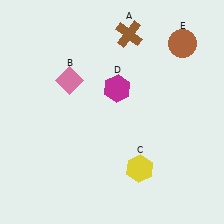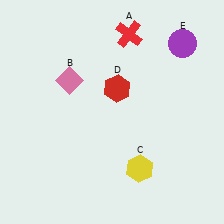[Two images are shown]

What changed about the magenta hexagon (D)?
In Image 1, D is magenta. In Image 2, it changed to red.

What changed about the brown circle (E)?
In Image 1, E is brown. In Image 2, it changed to purple.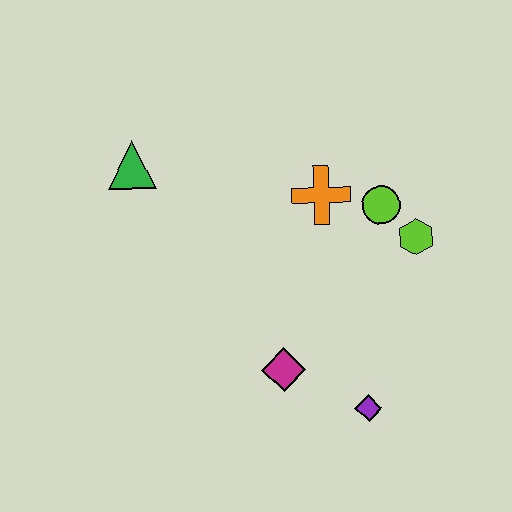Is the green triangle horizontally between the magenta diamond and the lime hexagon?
No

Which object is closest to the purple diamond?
The magenta diamond is closest to the purple diamond.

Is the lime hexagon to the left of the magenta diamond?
No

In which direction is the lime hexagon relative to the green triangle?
The lime hexagon is to the right of the green triangle.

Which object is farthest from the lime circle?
The green triangle is farthest from the lime circle.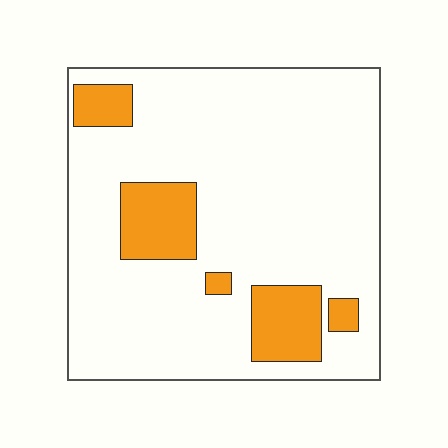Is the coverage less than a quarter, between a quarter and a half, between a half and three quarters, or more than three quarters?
Less than a quarter.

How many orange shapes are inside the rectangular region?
5.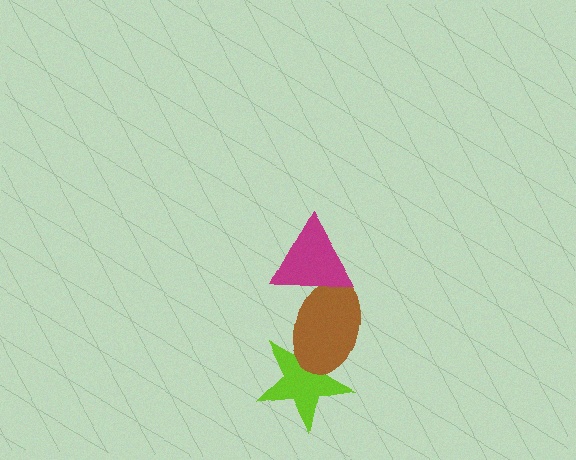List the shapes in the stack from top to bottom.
From top to bottom: the magenta triangle, the brown ellipse, the lime star.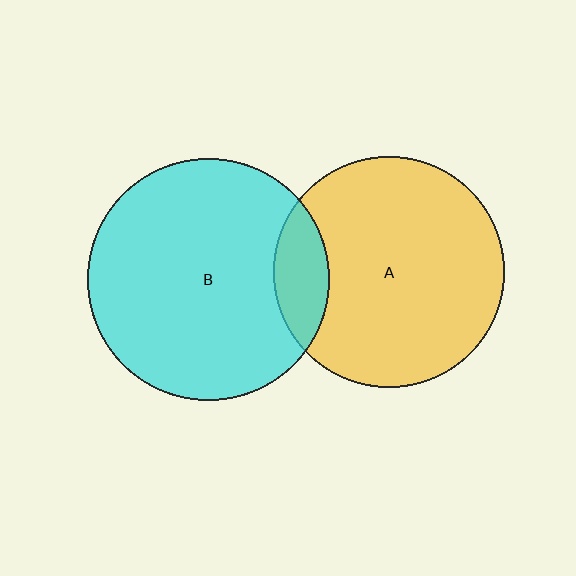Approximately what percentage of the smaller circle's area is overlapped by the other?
Approximately 15%.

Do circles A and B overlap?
Yes.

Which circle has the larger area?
Circle B (cyan).